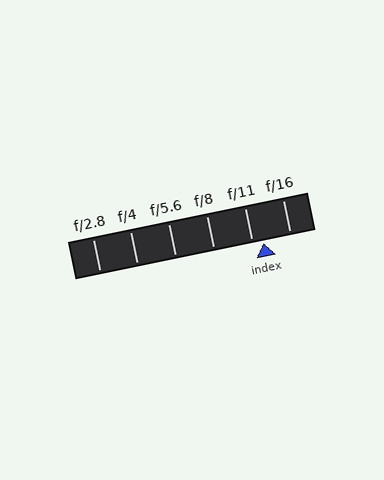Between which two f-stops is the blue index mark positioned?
The index mark is between f/11 and f/16.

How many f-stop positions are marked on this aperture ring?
There are 6 f-stop positions marked.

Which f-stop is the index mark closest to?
The index mark is closest to f/11.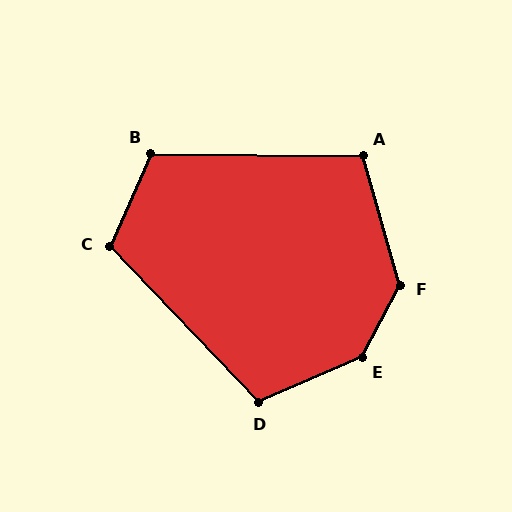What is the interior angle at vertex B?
Approximately 114 degrees (obtuse).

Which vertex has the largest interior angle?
E, at approximately 141 degrees.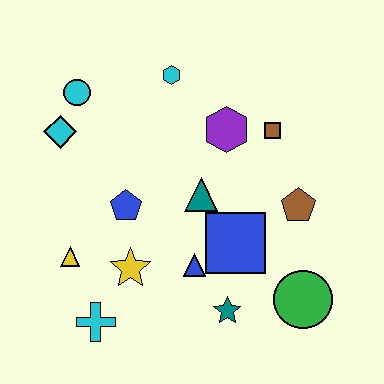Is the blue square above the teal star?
Yes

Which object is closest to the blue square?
The blue triangle is closest to the blue square.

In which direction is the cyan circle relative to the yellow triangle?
The cyan circle is above the yellow triangle.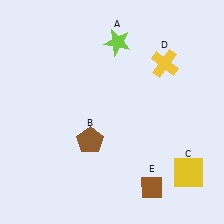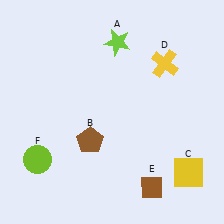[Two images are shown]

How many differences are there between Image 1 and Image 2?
There is 1 difference between the two images.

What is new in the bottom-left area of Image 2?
A lime circle (F) was added in the bottom-left area of Image 2.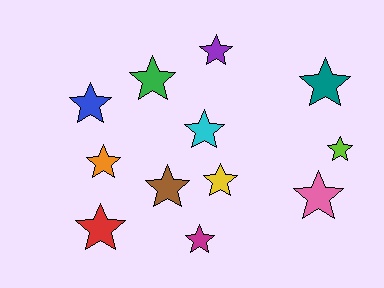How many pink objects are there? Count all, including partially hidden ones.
There is 1 pink object.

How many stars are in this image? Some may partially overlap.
There are 12 stars.